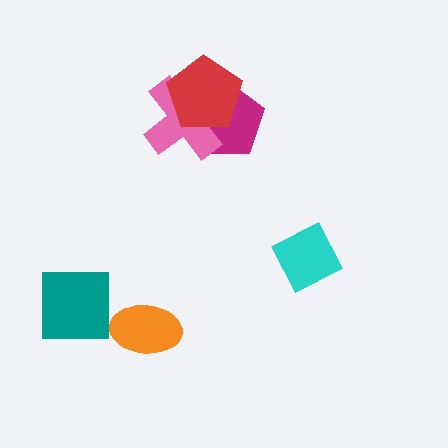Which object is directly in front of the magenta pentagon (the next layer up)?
The pink cross is directly in front of the magenta pentagon.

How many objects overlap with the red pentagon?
2 objects overlap with the red pentagon.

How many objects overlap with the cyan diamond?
0 objects overlap with the cyan diamond.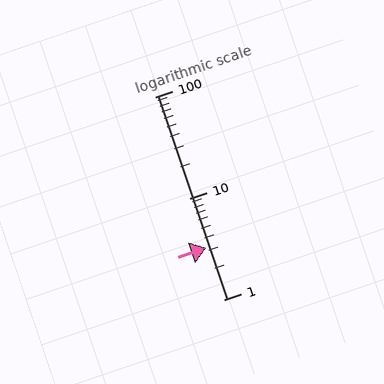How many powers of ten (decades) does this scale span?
The scale spans 2 decades, from 1 to 100.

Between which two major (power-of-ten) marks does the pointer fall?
The pointer is between 1 and 10.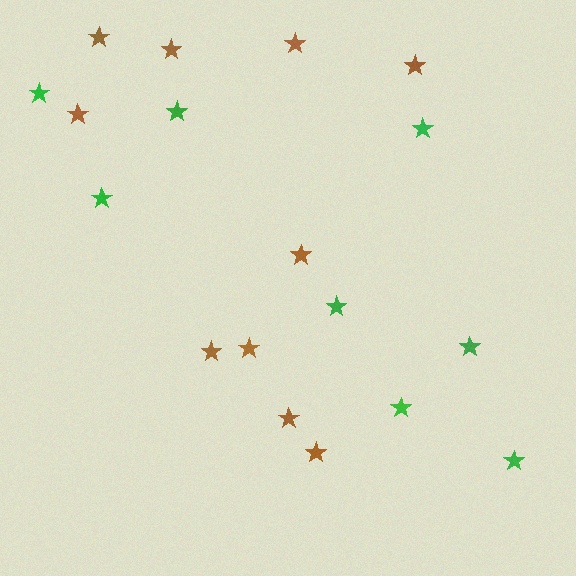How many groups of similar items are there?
There are 2 groups: one group of brown stars (10) and one group of green stars (8).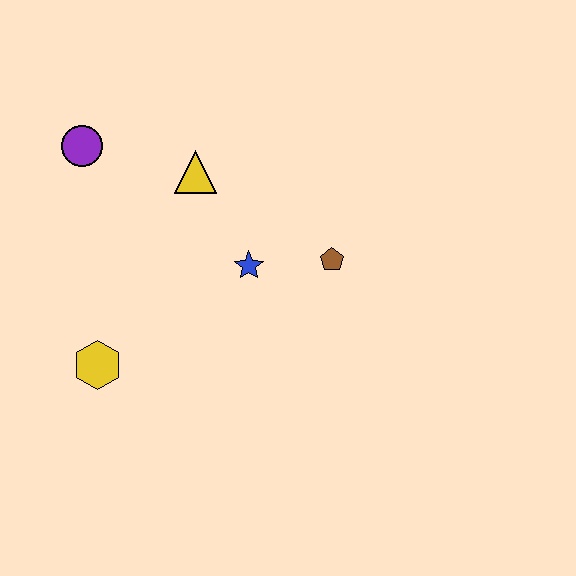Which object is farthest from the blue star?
The purple circle is farthest from the blue star.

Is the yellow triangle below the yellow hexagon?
No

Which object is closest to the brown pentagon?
The blue star is closest to the brown pentagon.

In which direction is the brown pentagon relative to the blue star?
The brown pentagon is to the right of the blue star.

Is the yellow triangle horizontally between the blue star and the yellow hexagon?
Yes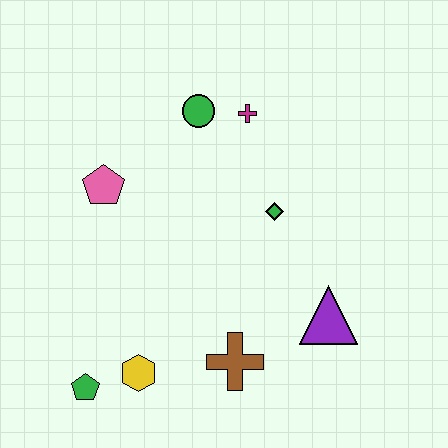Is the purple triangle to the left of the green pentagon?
No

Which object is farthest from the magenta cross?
The green pentagon is farthest from the magenta cross.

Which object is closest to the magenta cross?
The green circle is closest to the magenta cross.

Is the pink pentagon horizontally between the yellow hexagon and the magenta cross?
No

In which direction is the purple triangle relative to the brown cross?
The purple triangle is to the right of the brown cross.